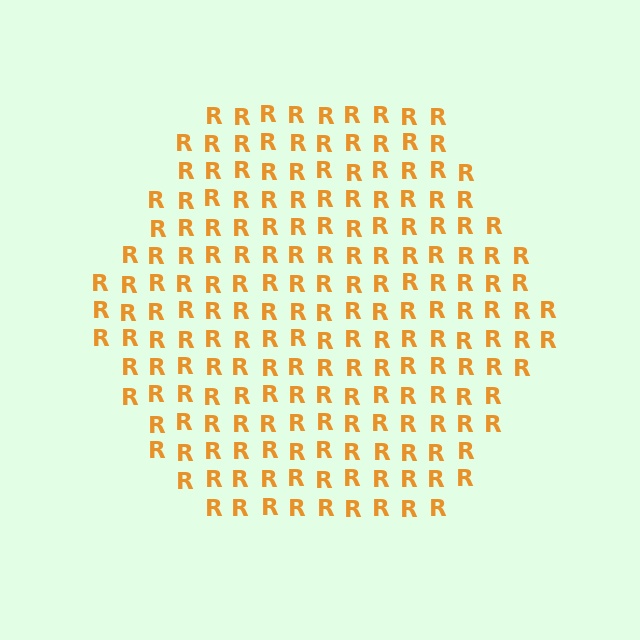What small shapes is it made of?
It is made of small letter R's.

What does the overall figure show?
The overall figure shows a hexagon.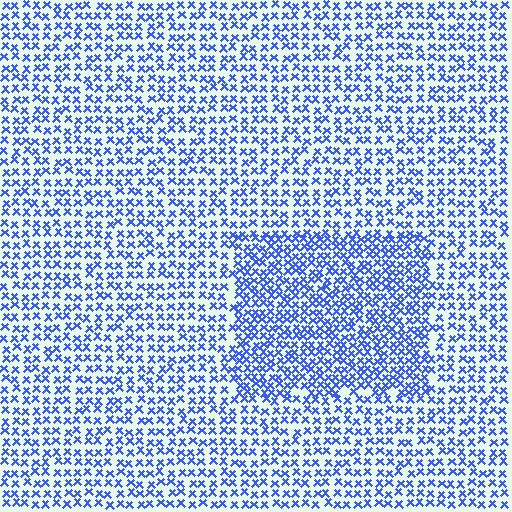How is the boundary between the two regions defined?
The boundary is defined by a change in element density (approximately 1.6x ratio). All elements are the same color, size, and shape.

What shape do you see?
I see a rectangle.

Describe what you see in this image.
The image contains small blue elements arranged at two different densities. A rectangle-shaped region is visible where the elements are more densely packed than the surrounding area.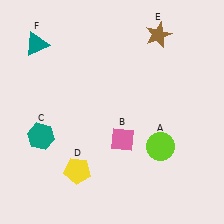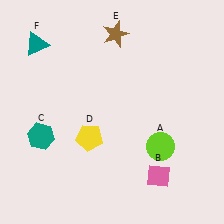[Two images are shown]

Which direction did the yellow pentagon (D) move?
The yellow pentagon (D) moved up.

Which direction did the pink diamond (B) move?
The pink diamond (B) moved down.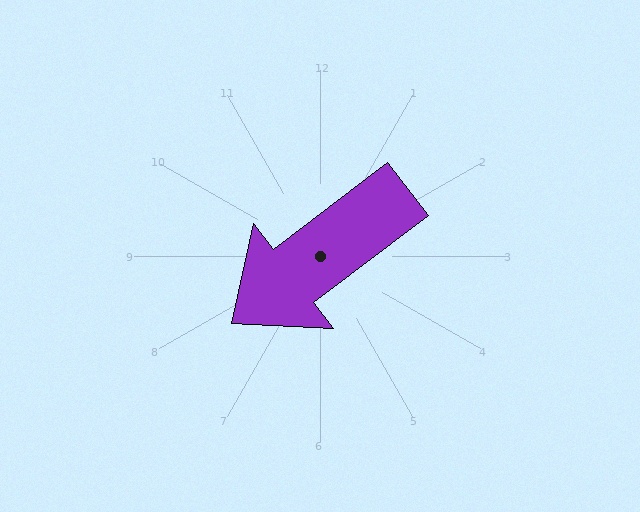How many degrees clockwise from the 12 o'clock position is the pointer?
Approximately 233 degrees.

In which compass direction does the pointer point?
Southwest.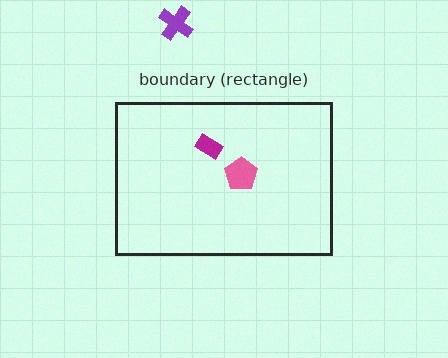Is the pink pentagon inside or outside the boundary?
Inside.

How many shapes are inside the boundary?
2 inside, 1 outside.